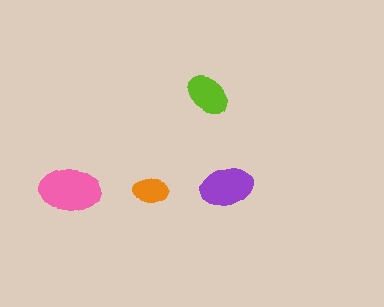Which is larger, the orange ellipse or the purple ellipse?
The purple one.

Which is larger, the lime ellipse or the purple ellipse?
The purple one.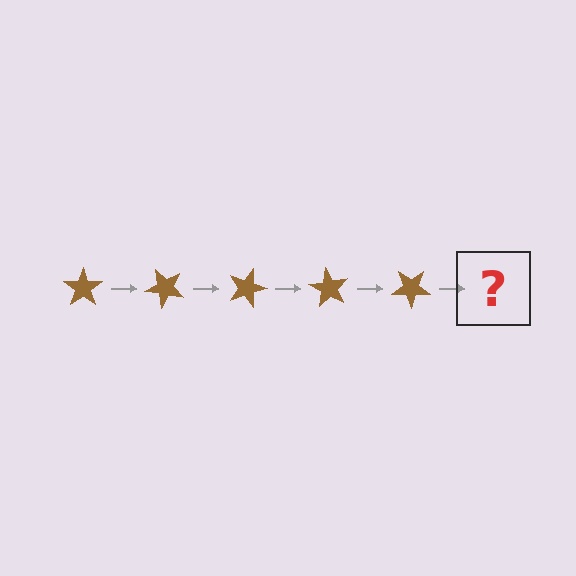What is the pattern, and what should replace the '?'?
The pattern is that the star rotates 45 degrees each step. The '?' should be a brown star rotated 225 degrees.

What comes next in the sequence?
The next element should be a brown star rotated 225 degrees.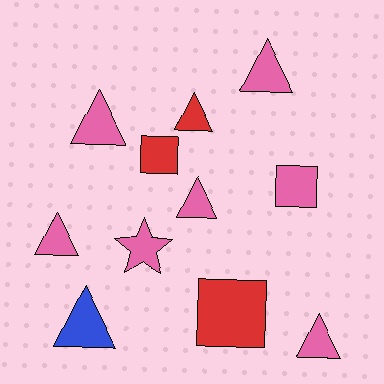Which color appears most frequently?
Pink, with 7 objects.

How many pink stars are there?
There is 1 pink star.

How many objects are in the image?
There are 11 objects.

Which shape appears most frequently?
Triangle, with 7 objects.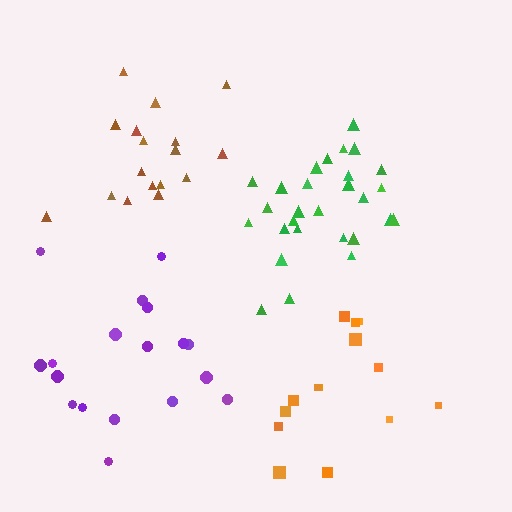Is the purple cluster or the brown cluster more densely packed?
Brown.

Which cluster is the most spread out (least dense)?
Purple.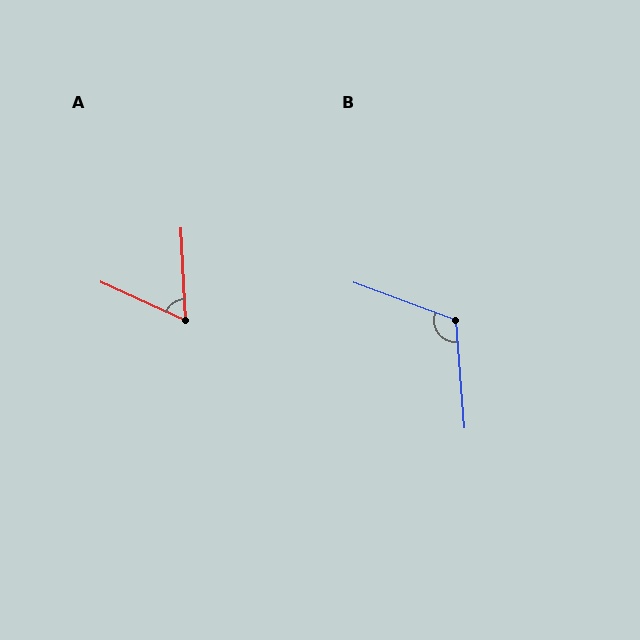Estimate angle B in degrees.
Approximately 115 degrees.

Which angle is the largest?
B, at approximately 115 degrees.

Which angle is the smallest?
A, at approximately 62 degrees.